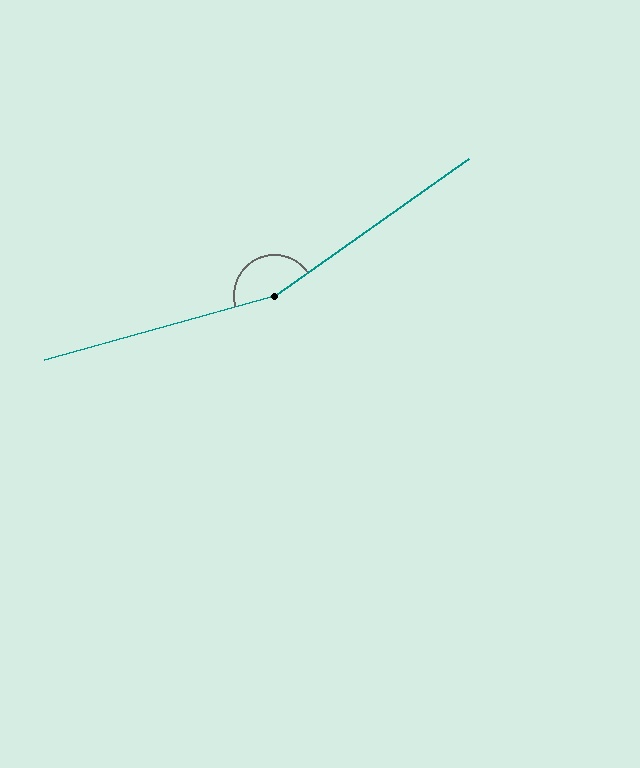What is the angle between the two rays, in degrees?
Approximately 160 degrees.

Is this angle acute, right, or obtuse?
It is obtuse.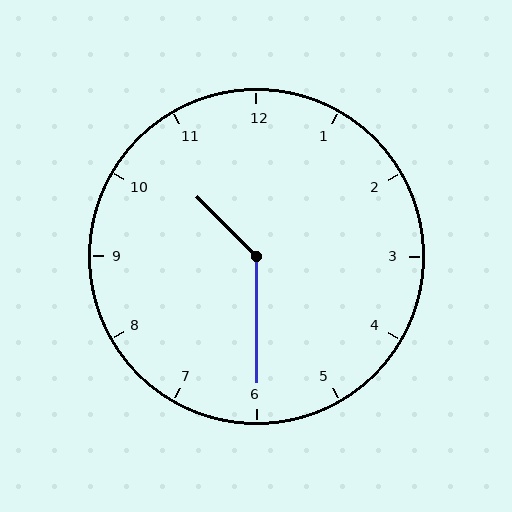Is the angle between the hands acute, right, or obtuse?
It is obtuse.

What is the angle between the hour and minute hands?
Approximately 135 degrees.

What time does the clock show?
10:30.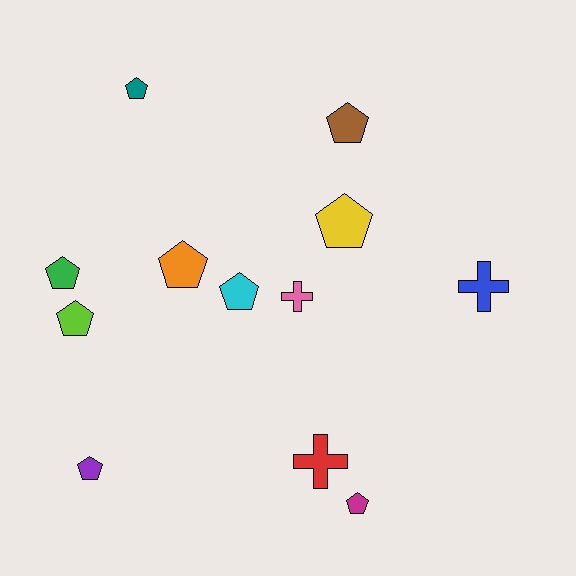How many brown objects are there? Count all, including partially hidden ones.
There is 1 brown object.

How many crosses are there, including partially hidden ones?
There are 3 crosses.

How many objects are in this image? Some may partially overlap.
There are 12 objects.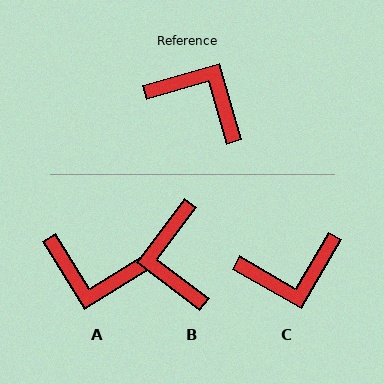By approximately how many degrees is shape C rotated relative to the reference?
Approximately 136 degrees clockwise.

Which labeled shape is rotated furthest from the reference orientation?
A, about 164 degrees away.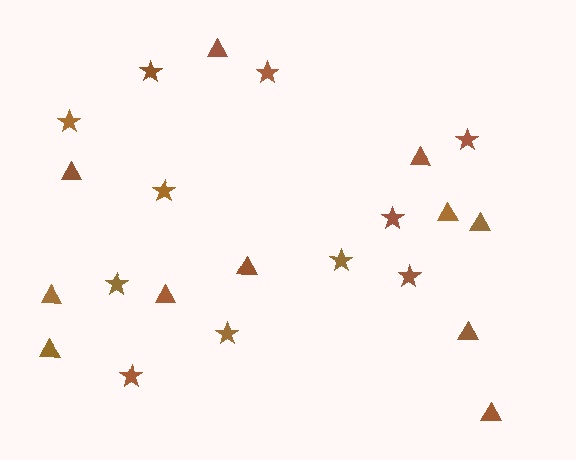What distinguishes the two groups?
There are 2 groups: one group of triangles (11) and one group of stars (11).